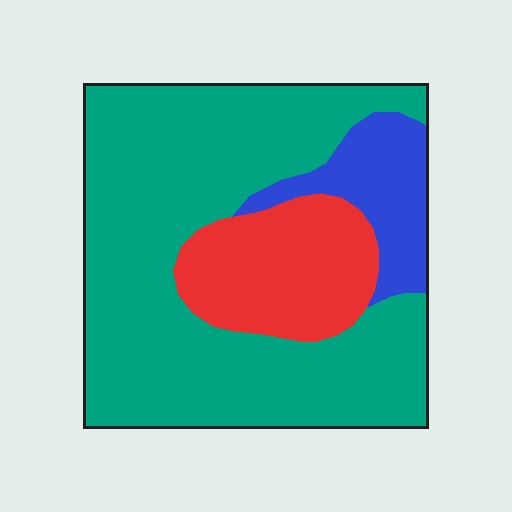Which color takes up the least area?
Blue, at roughly 15%.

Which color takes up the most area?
Teal, at roughly 70%.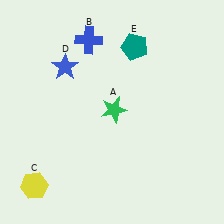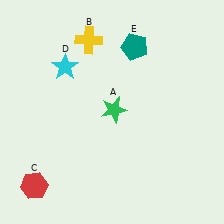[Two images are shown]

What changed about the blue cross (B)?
In Image 1, B is blue. In Image 2, it changed to yellow.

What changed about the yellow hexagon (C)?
In Image 1, C is yellow. In Image 2, it changed to red.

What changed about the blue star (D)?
In Image 1, D is blue. In Image 2, it changed to cyan.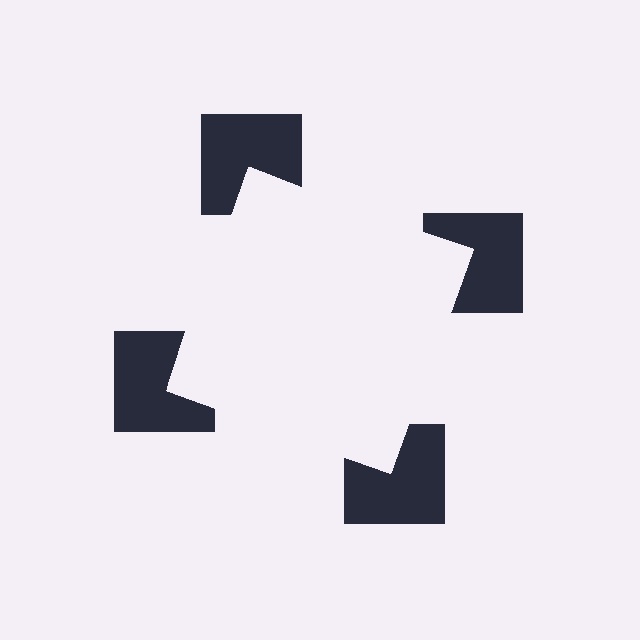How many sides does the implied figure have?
4 sides.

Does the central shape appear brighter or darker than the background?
It typically appears slightly brighter than the background, even though no actual brightness change is drawn.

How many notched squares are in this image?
There are 4 — one at each vertex of the illusory square.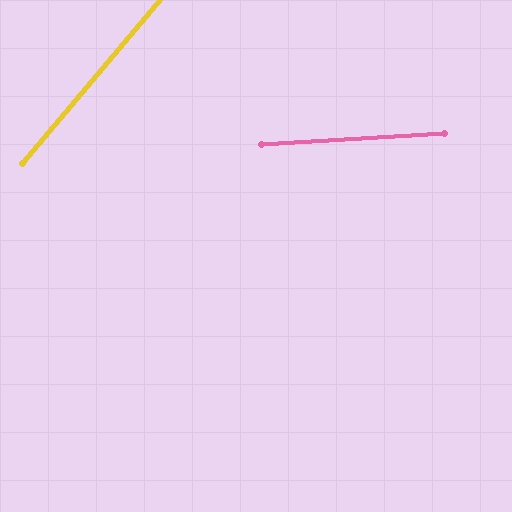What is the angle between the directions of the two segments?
Approximately 47 degrees.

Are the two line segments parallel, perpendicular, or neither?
Neither parallel nor perpendicular — they differ by about 47°.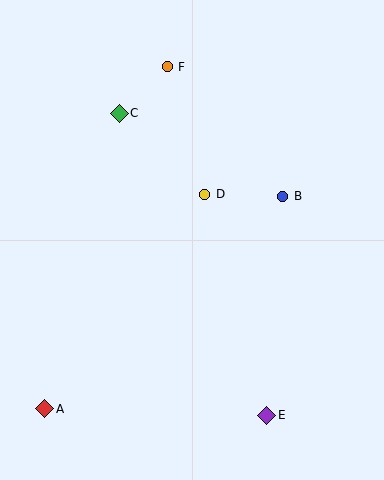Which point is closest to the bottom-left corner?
Point A is closest to the bottom-left corner.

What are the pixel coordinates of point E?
Point E is at (267, 415).